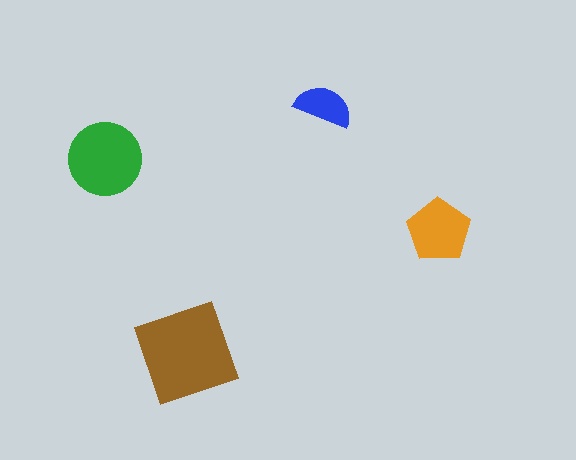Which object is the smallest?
The blue semicircle.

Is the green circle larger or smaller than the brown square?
Smaller.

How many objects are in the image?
There are 4 objects in the image.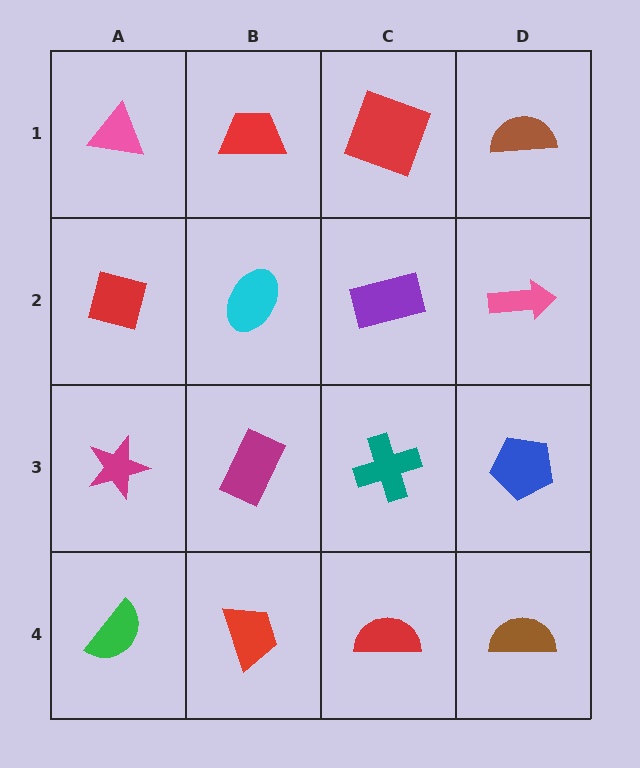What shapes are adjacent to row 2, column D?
A brown semicircle (row 1, column D), a blue pentagon (row 3, column D), a purple rectangle (row 2, column C).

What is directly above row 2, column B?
A red trapezoid.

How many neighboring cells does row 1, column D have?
2.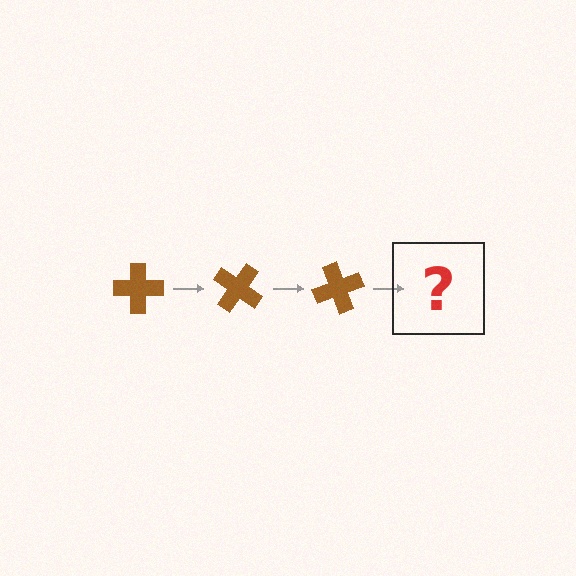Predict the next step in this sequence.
The next step is a brown cross rotated 105 degrees.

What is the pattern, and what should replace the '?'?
The pattern is that the cross rotates 35 degrees each step. The '?' should be a brown cross rotated 105 degrees.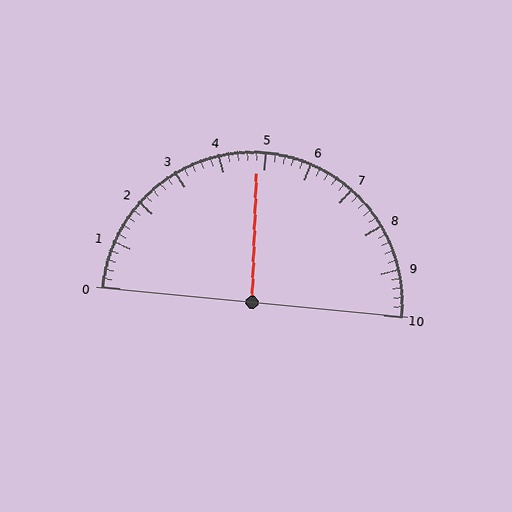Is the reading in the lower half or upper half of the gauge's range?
The reading is in the lower half of the range (0 to 10).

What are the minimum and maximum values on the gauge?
The gauge ranges from 0 to 10.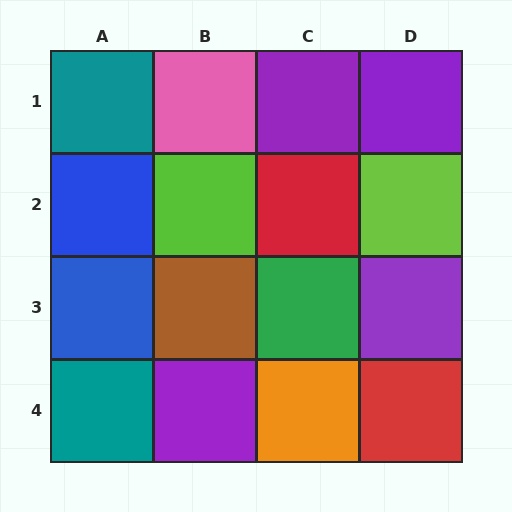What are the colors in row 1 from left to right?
Teal, pink, purple, purple.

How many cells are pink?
1 cell is pink.